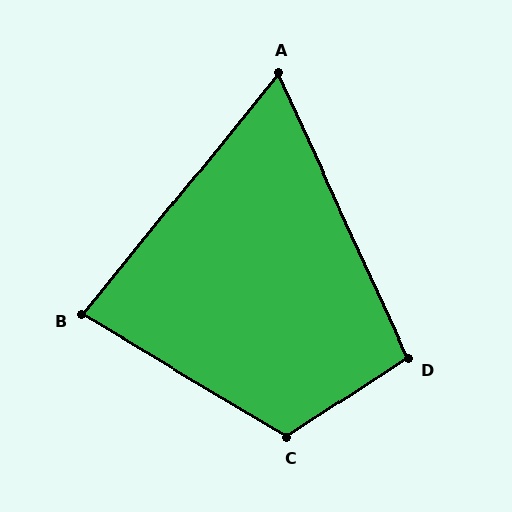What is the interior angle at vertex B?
Approximately 82 degrees (acute).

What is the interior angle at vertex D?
Approximately 98 degrees (obtuse).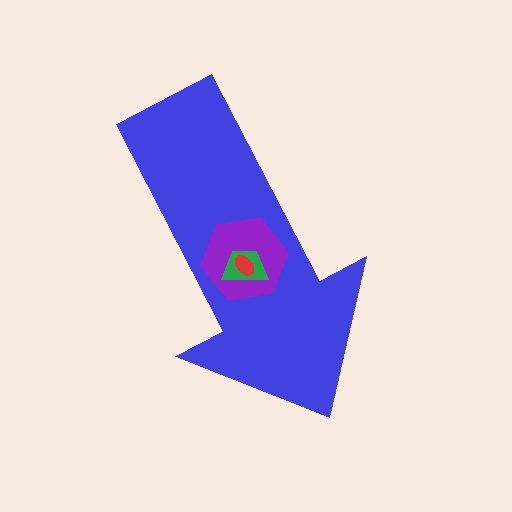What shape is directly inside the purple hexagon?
The green trapezoid.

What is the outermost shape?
The blue arrow.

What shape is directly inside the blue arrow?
The purple hexagon.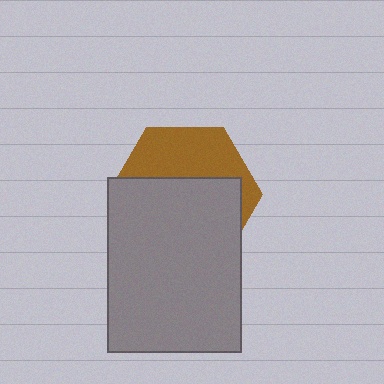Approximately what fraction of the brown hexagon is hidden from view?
Roughly 62% of the brown hexagon is hidden behind the gray rectangle.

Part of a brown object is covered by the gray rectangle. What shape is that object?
It is a hexagon.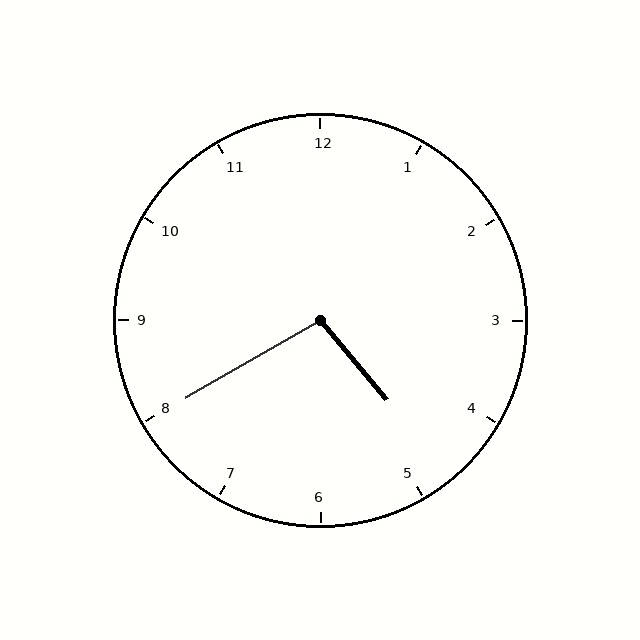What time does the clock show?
4:40.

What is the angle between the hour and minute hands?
Approximately 100 degrees.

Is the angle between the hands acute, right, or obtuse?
It is obtuse.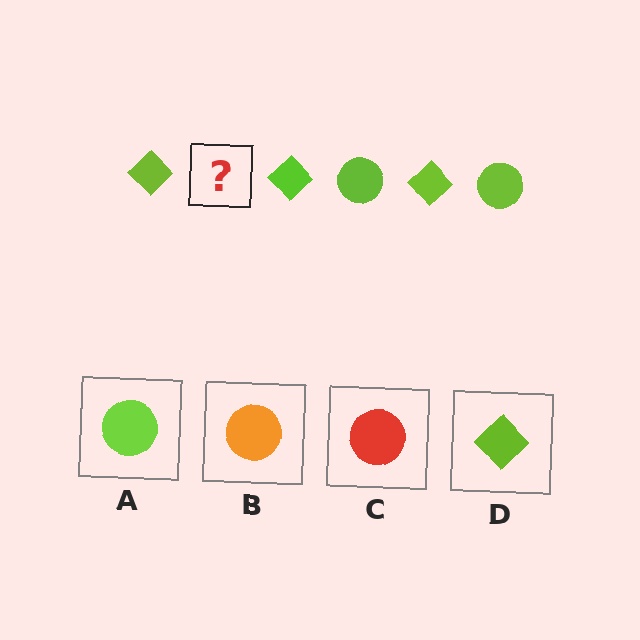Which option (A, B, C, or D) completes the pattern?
A.